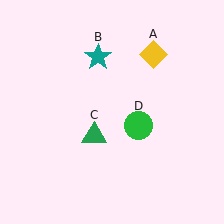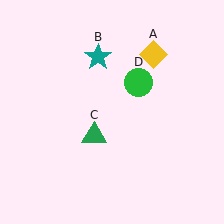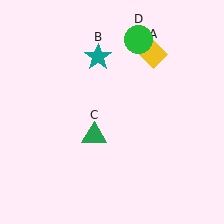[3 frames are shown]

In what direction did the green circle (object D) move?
The green circle (object D) moved up.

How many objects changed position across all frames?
1 object changed position: green circle (object D).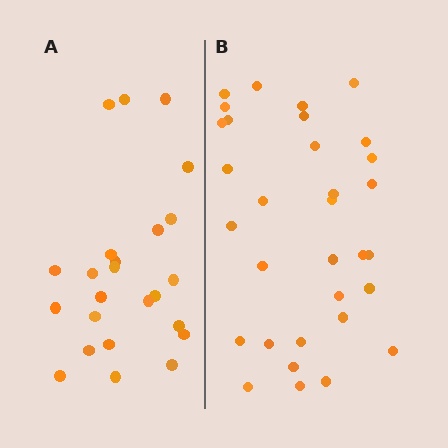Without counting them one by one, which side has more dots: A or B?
Region B (the right region) has more dots.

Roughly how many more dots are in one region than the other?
Region B has roughly 8 or so more dots than region A.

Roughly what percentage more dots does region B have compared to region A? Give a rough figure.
About 35% more.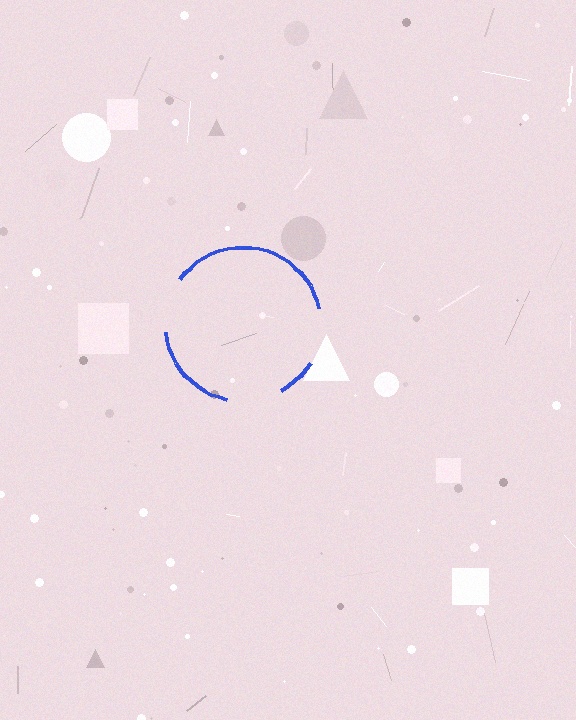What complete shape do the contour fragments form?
The contour fragments form a circle.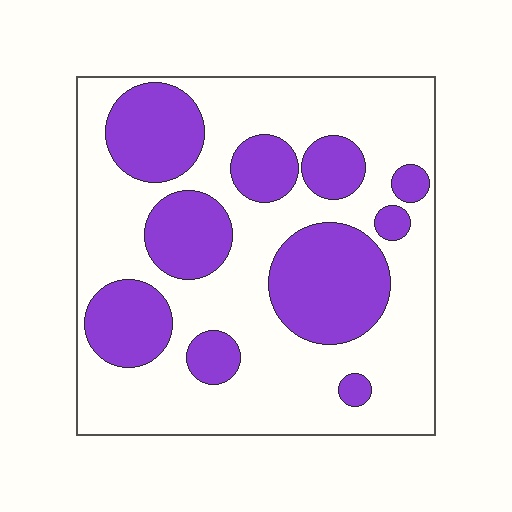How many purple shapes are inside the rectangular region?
10.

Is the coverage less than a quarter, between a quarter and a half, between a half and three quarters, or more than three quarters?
Between a quarter and a half.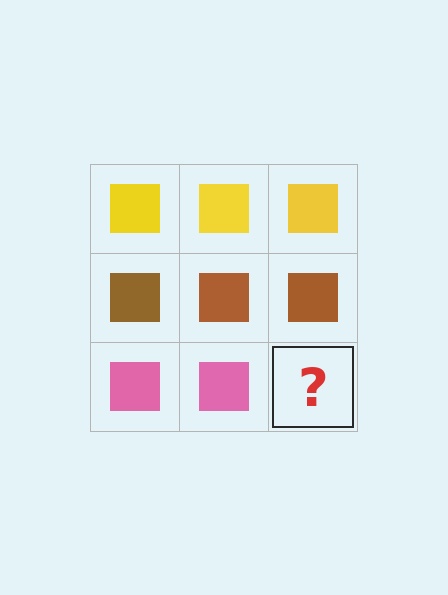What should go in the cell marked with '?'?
The missing cell should contain a pink square.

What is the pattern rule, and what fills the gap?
The rule is that each row has a consistent color. The gap should be filled with a pink square.